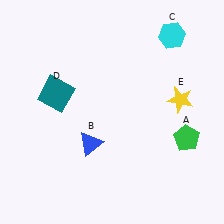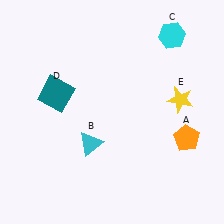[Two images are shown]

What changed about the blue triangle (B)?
In Image 1, B is blue. In Image 2, it changed to cyan.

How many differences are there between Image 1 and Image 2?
There are 2 differences between the two images.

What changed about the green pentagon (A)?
In Image 1, A is green. In Image 2, it changed to orange.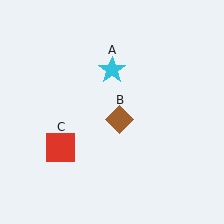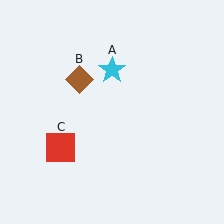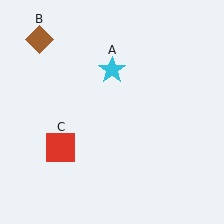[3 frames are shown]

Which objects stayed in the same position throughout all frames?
Cyan star (object A) and red square (object C) remained stationary.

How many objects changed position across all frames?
1 object changed position: brown diamond (object B).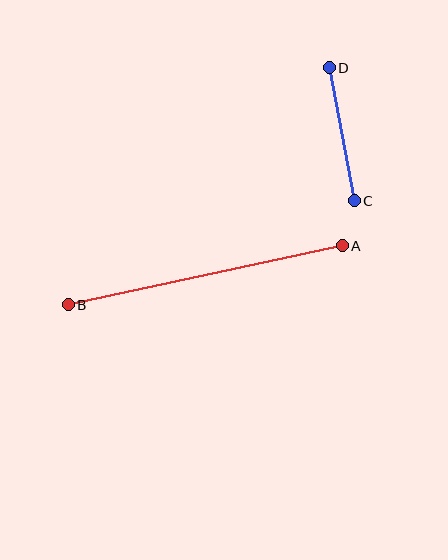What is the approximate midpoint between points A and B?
The midpoint is at approximately (205, 275) pixels.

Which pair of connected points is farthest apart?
Points A and B are farthest apart.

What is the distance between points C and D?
The distance is approximately 135 pixels.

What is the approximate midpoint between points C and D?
The midpoint is at approximately (342, 134) pixels.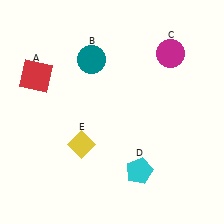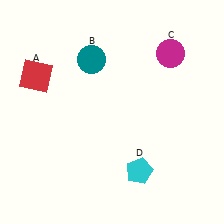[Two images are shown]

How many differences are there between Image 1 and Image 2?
There is 1 difference between the two images.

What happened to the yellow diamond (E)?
The yellow diamond (E) was removed in Image 2. It was in the bottom-left area of Image 1.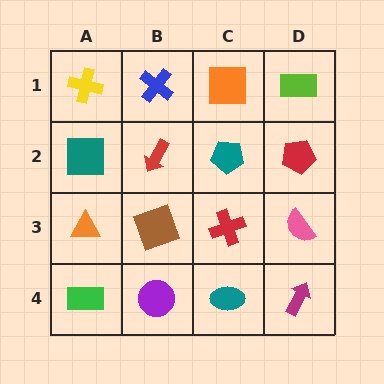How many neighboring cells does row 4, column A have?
2.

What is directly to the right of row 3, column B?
A red cross.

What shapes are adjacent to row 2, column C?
An orange square (row 1, column C), a red cross (row 3, column C), a red arrow (row 2, column B), a red pentagon (row 2, column D).